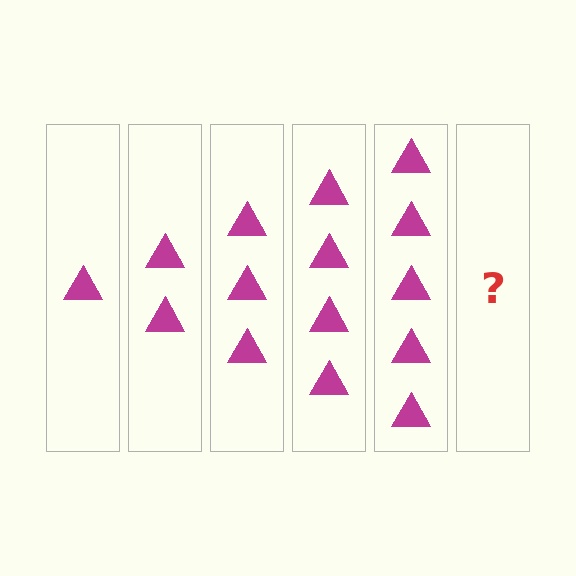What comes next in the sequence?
The next element should be 6 triangles.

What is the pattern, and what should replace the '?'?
The pattern is that each step adds one more triangle. The '?' should be 6 triangles.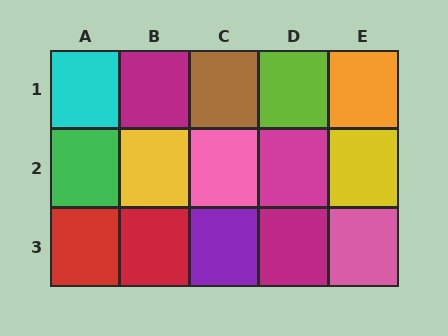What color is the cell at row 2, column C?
Pink.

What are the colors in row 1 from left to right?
Cyan, magenta, brown, lime, orange.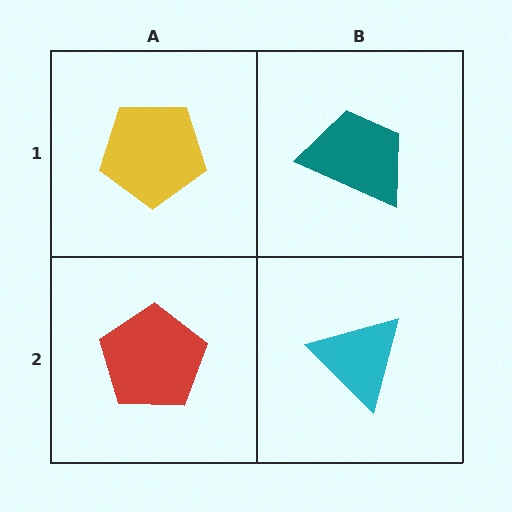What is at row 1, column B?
A teal trapezoid.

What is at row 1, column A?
A yellow pentagon.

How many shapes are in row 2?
2 shapes.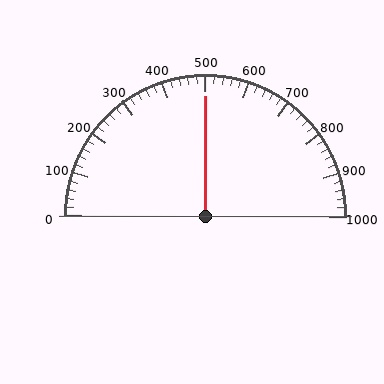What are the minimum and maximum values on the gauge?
The gauge ranges from 0 to 1000.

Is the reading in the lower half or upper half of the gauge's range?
The reading is in the upper half of the range (0 to 1000).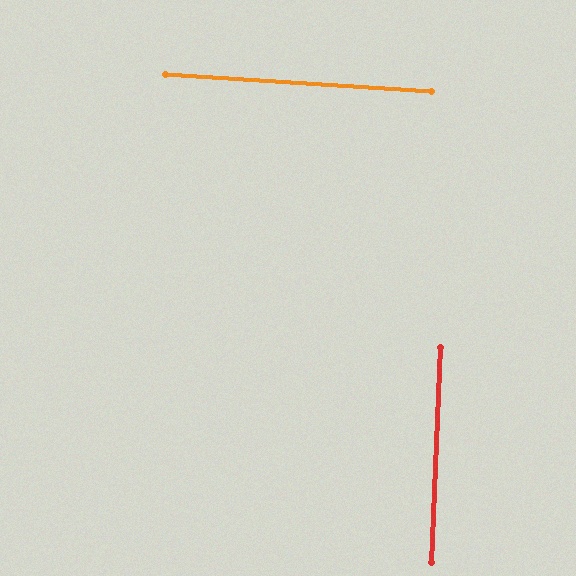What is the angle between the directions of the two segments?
Approximately 89 degrees.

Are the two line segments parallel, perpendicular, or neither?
Perpendicular — they meet at approximately 89°.